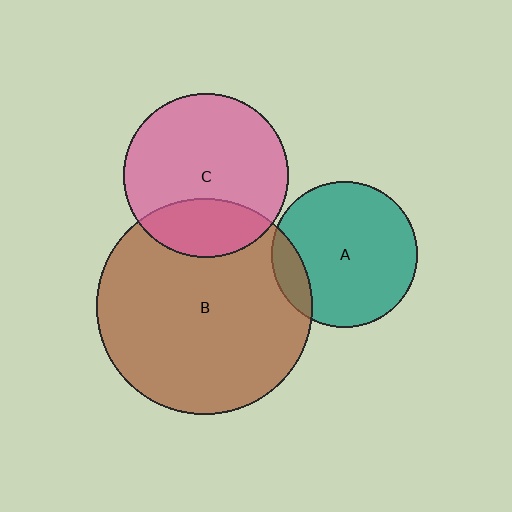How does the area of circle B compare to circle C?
Approximately 1.7 times.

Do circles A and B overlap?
Yes.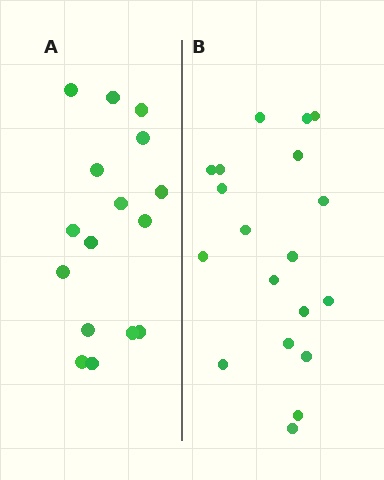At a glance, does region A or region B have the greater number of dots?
Region B (the right region) has more dots.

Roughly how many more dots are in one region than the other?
Region B has just a few more — roughly 2 or 3 more dots than region A.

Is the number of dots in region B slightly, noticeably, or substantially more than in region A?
Region B has only slightly more — the two regions are fairly close. The ratio is roughly 1.2 to 1.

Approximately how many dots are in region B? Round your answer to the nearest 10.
About 20 dots. (The exact count is 19, which rounds to 20.)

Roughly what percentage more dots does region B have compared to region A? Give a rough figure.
About 20% more.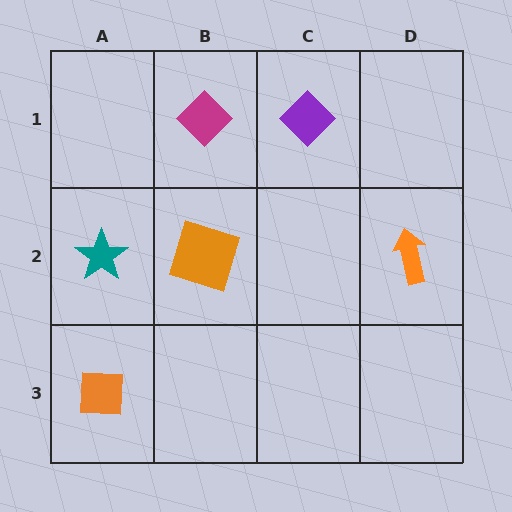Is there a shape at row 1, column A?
No, that cell is empty.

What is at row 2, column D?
An orange arrow.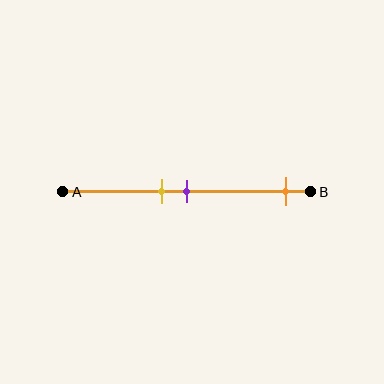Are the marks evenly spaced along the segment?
No, the marks are not evenly spaced.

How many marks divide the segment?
There are 3 marks dividing the segment.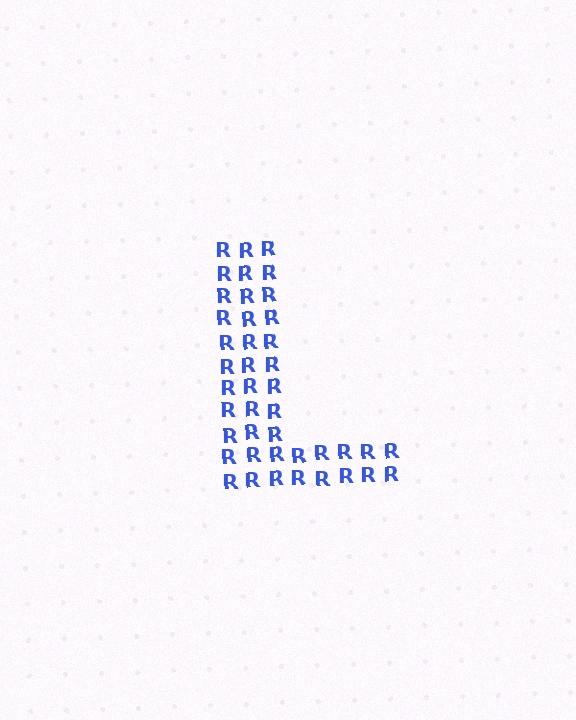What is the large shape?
The large shape is the letter L.